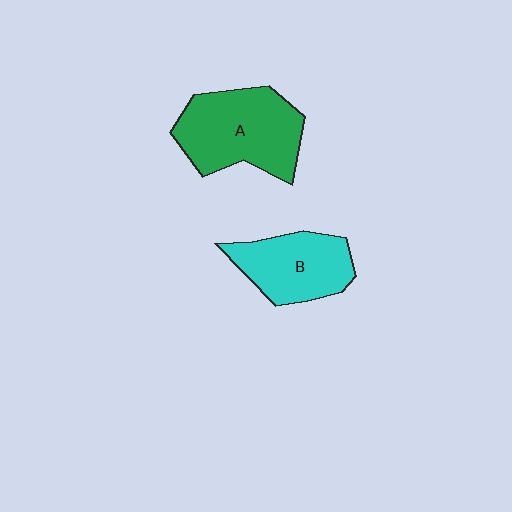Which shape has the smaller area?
Shape B (cyan).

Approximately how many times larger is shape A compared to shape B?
Approximately 1.3 times.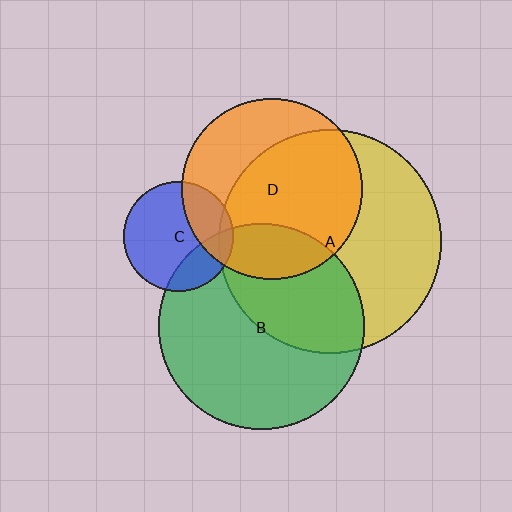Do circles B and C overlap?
Yes.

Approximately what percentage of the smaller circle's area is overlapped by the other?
Approximately 25%.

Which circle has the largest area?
Circle A (yellow).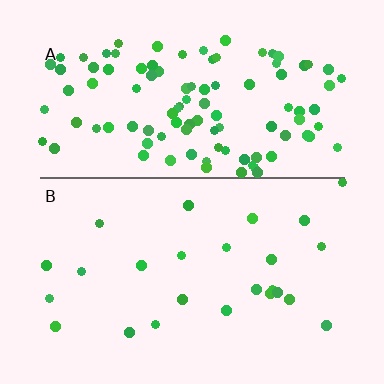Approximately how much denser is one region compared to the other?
Approximately 4.2× — region A over region B.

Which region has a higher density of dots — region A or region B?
A (the top).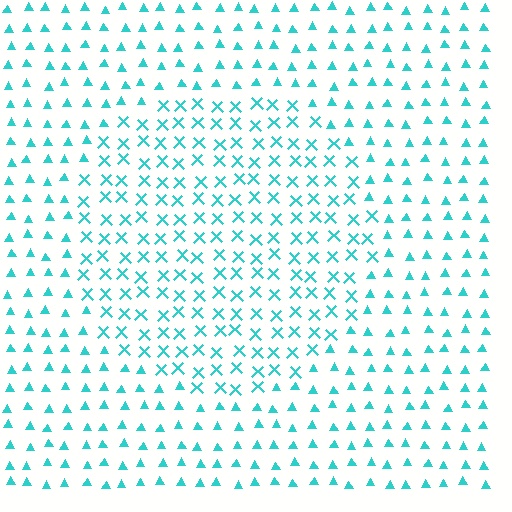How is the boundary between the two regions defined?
The boundary is defined by a change in element shape: X marks inside vs. triangles outside. All elements share the same color and spacing.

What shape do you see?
I see a circle.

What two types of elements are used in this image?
The image uses X marks inside the circle region and triangles outside it.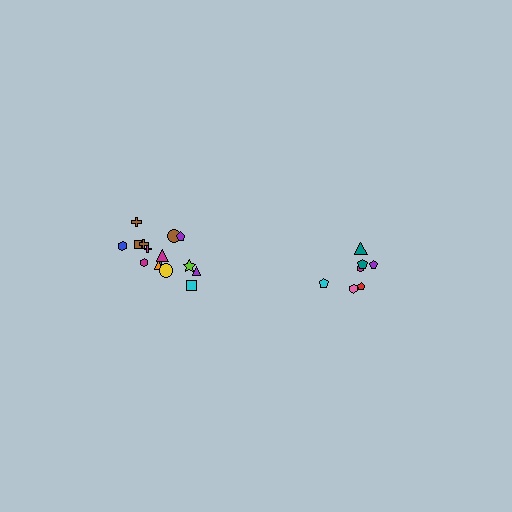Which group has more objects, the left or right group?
The left group.